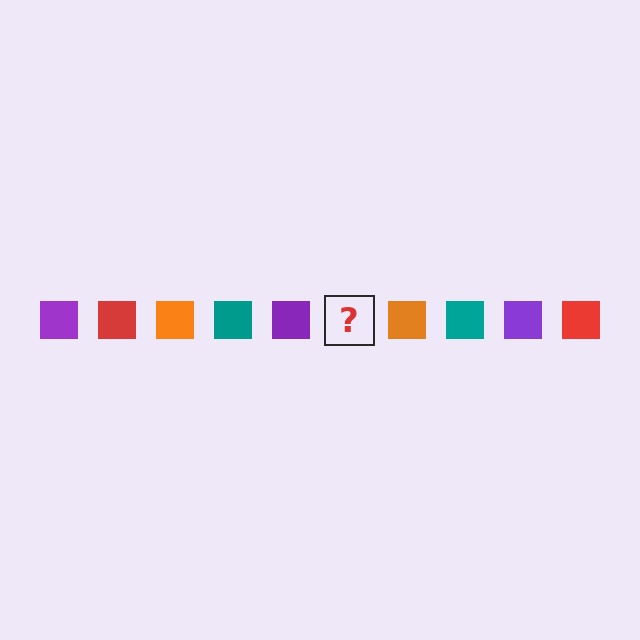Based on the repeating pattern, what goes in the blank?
The blank should be a red square.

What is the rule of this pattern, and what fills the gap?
The rule is that the pattern cycles through purple, red, orange, teal squares. The gap should be filled with a red square.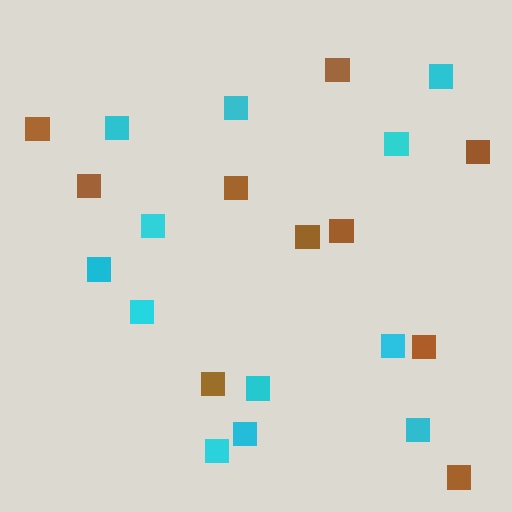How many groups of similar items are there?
There are 2 groups: one group of brown squares (10) and one group of cyan squares (12).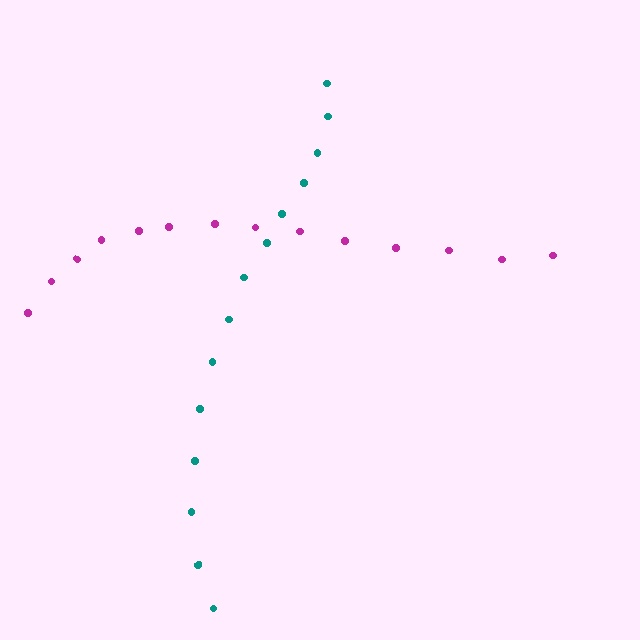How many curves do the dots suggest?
There are 2 distinct paths.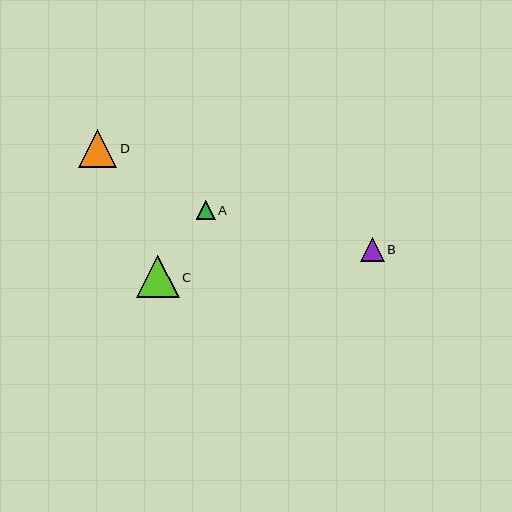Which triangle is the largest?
Triangle C is the largest with a size of approximately 42 pixels.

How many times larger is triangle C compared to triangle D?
Triangle C is approximately 1.1 times the size of triangle D.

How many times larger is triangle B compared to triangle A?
Triangle B is approximately 1.3 times the size of triangle A.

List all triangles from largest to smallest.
From largest to smallest: C, D, B, A.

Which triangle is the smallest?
Triangle A is the smallest with a size of approximately 18 pixels.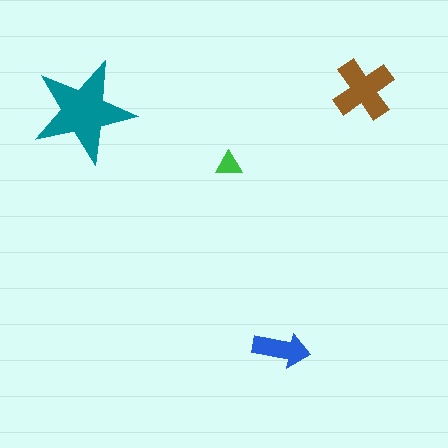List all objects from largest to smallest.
The teal star, the brown cross, the blue arrow, the green triangle.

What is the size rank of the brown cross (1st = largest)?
2nd.